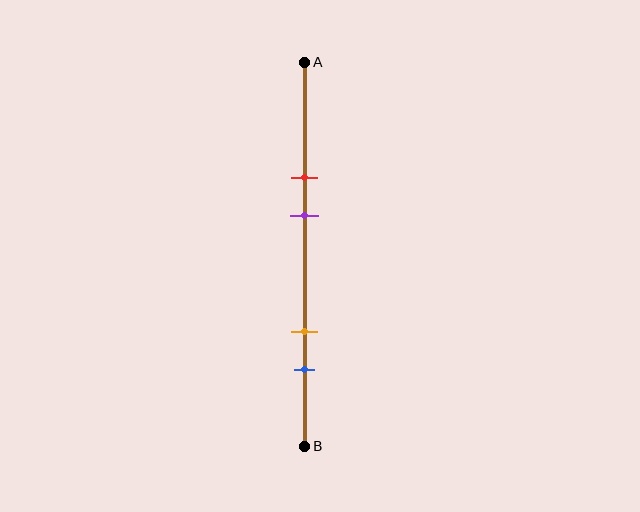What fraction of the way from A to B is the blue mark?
The blue mark is approximately 80% (0.8) of the way from A to B.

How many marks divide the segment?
There are 4 marks dividing the segment.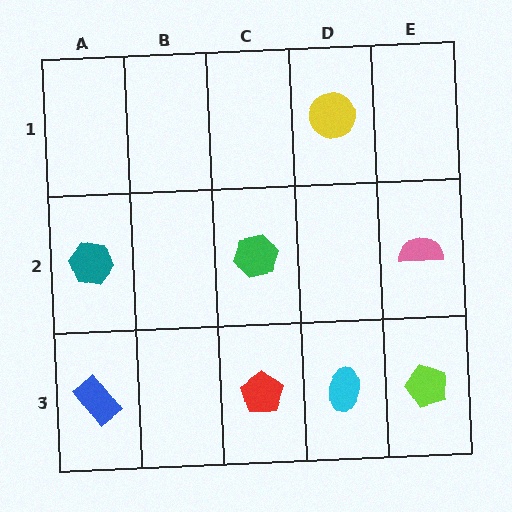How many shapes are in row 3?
4 shapes.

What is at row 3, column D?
A cyan ellipse.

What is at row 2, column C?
A green hexagon.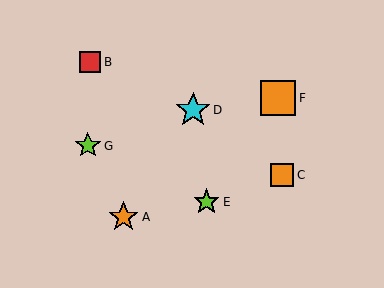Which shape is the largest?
The orange square (labeled F) is the largest.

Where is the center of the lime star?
The center of the lime star is at (206, 202).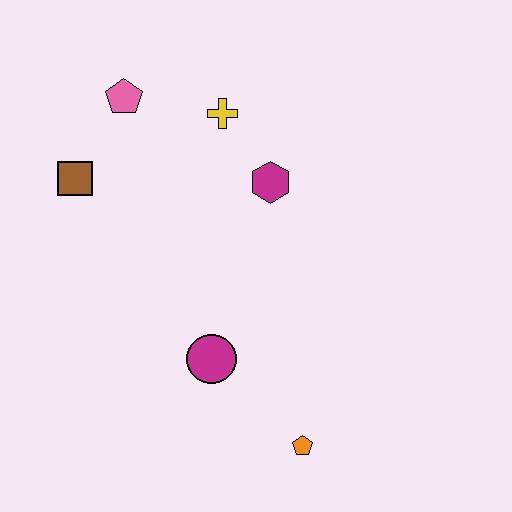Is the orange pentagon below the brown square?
Yes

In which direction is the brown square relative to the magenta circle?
The brown square is above the magenta circle.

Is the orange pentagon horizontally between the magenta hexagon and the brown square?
No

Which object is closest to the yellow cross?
The magenta hexagon is closest to the yellow cross.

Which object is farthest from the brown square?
The orange pentagon is farthest from the brown square.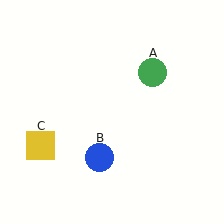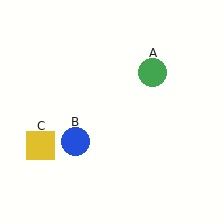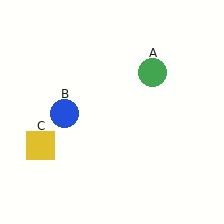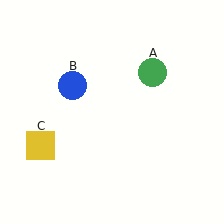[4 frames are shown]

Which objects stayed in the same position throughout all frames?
Green circle (object A) and yellow square (object C) remained stationary.